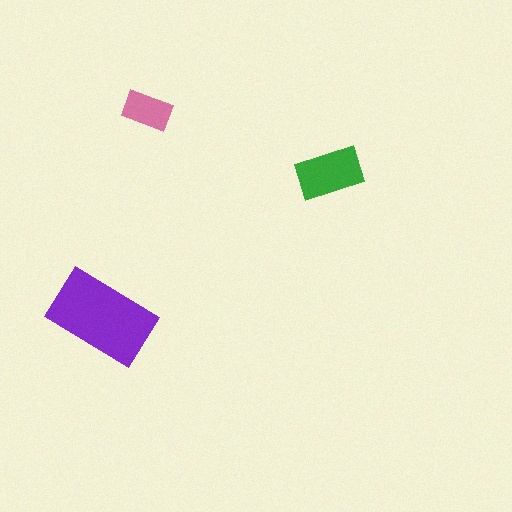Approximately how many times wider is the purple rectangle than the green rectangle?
About 1.5 times wider.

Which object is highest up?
The pink rectangle is topmost.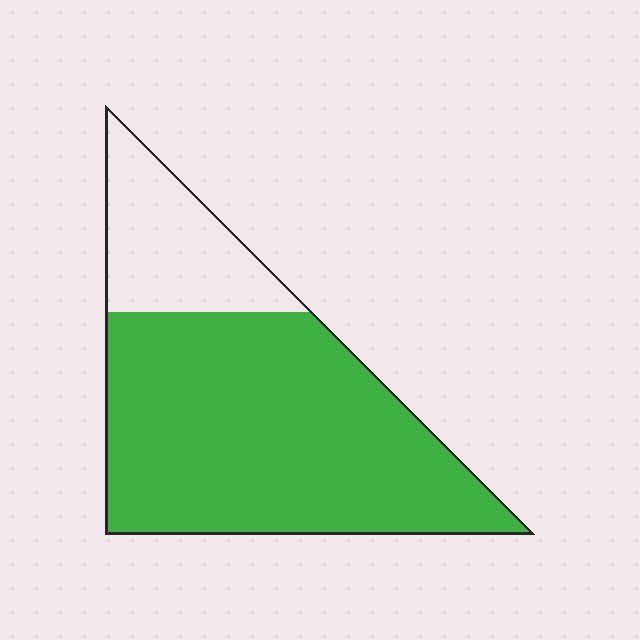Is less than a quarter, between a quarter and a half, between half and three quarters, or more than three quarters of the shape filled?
More than three quarters.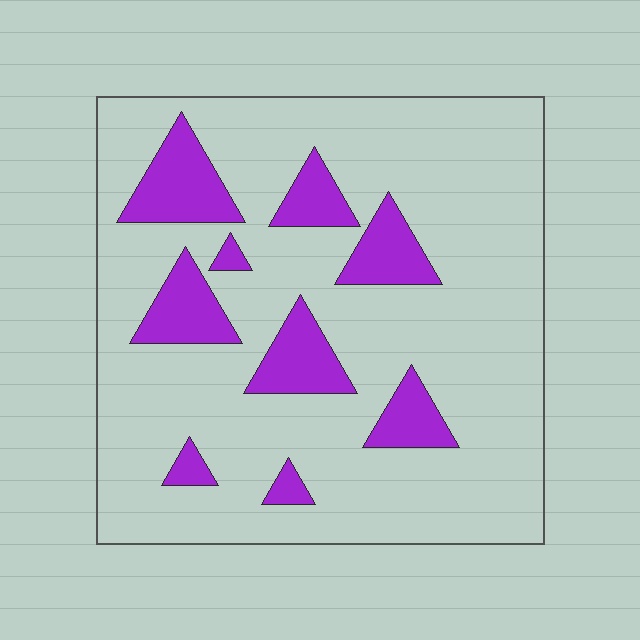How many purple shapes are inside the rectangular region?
9.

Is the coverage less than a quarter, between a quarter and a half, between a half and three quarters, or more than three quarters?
Less than a quarter.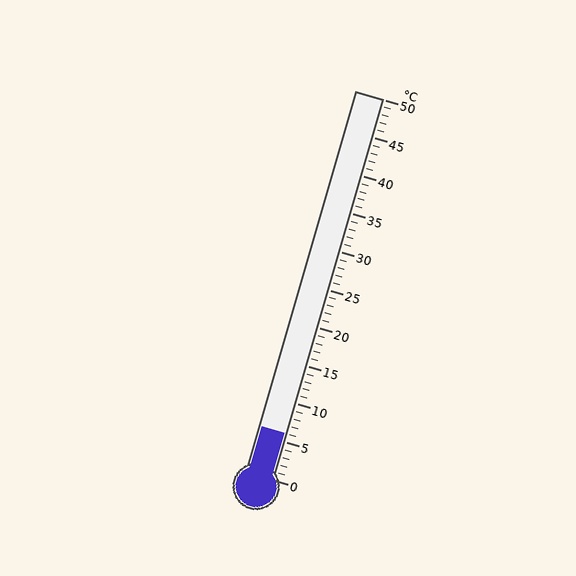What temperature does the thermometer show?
The thermometer shows approximately 6°C.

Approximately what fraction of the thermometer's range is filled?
The thermometer is filled to approximately 10% of its range.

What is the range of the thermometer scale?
The thermometer scale ranges from 0°C to 50°C.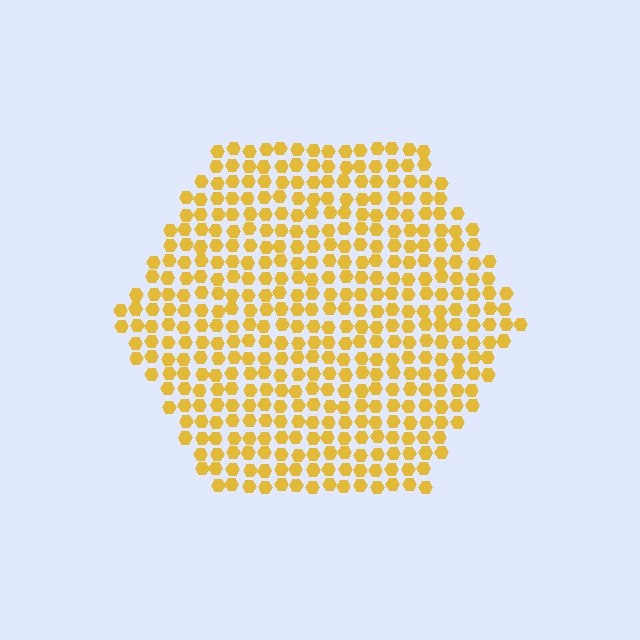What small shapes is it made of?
It is made of small hexagons.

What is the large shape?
The large shape is a hexagon.